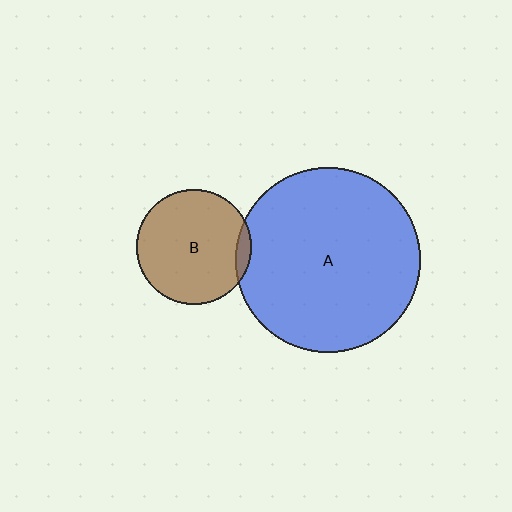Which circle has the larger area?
Circle A (blue).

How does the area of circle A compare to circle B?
Approximately 2.6 times.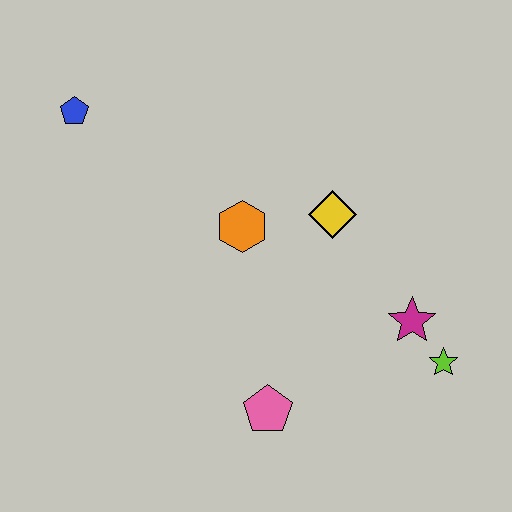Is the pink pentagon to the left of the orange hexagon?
No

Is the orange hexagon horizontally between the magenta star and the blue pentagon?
Yes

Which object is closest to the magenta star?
The lime star is closest to the magenta star.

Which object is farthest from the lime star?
The blue pentagon is farthest from the lime star.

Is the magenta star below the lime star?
No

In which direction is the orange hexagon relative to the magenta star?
The orange hexagon is to the left of the magenta star.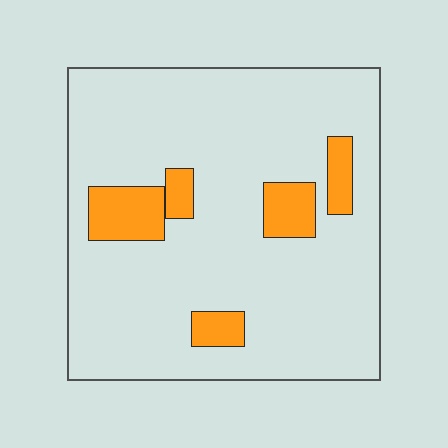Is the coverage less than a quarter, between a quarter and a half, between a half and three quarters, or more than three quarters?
Less than a quarter.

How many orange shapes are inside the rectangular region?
5.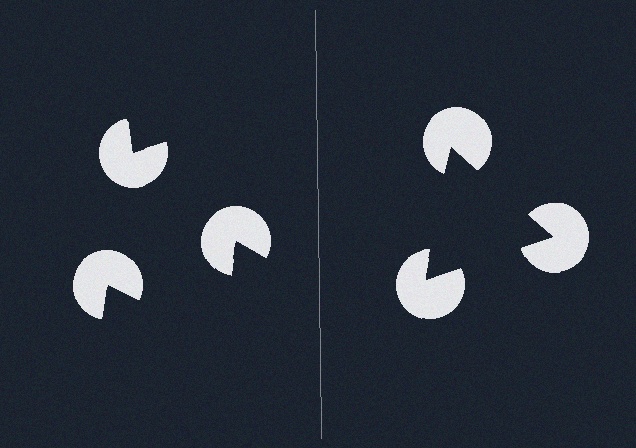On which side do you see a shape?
An illusory triangle appears on the right side. On the left side the wedge cuts are rotated, so no coherent shape forms.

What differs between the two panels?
The pac-man discs are positioned identically on both sides; only the wedge orientations differ. On the right they align to a triangle; on the left they are misaligned.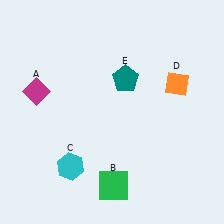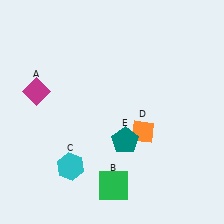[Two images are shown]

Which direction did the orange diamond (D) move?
The orange diamond (D) moved down.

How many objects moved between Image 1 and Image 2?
2 objects moved between the two images.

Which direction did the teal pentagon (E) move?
The teal pentagon (E) moved down.